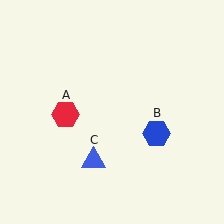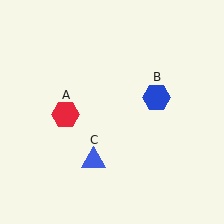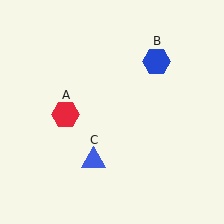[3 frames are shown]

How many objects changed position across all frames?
1 object changed position: blue hexagon (object B).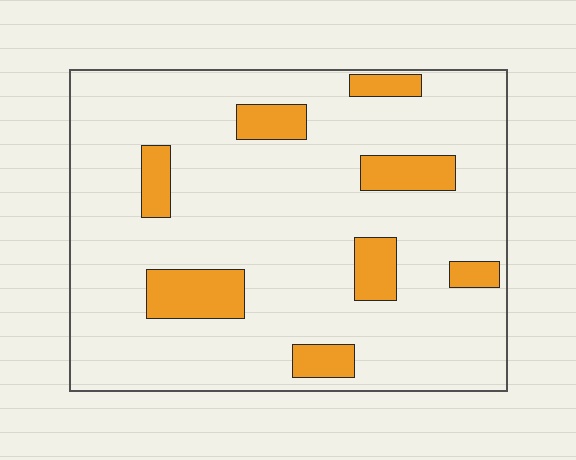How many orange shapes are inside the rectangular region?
8.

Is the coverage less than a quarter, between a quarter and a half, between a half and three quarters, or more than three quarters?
Less than a quarter.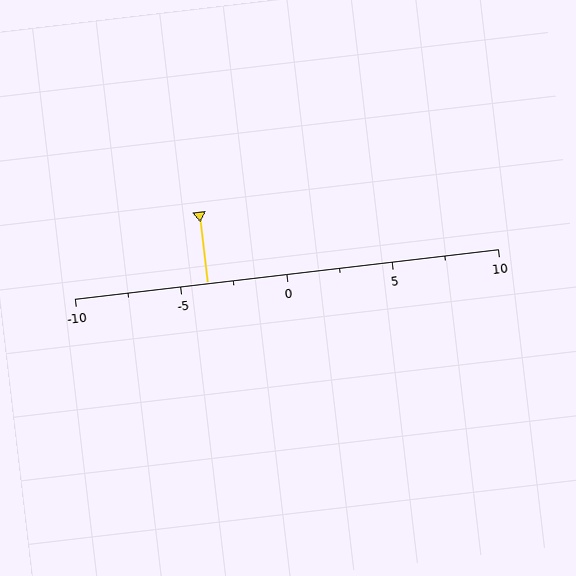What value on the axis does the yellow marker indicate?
The marker indicates approximately -3.8.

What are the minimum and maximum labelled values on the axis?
The axis runs from -10 to 10.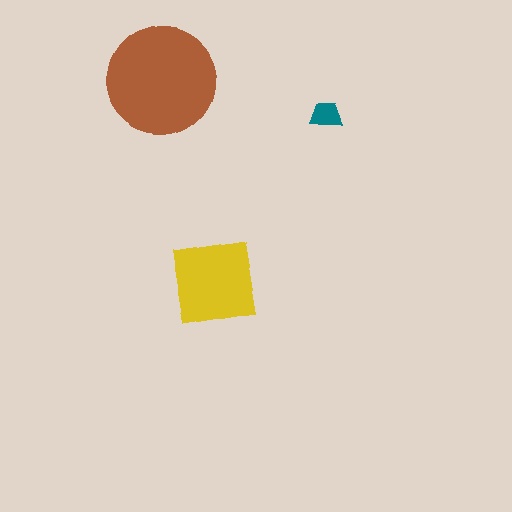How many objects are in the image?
There are 3 objects in the image.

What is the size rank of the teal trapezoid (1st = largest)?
3rd.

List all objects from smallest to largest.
The teal trapezoid, the yellow square, the brown circle.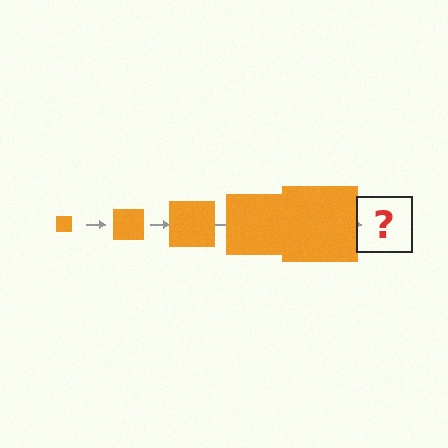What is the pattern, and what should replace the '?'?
The pattern is that the square gets progressively larger each step. The '?' should be an orange square, larger than the previous one.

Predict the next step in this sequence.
The next step is an orange square, larger than the previous one.